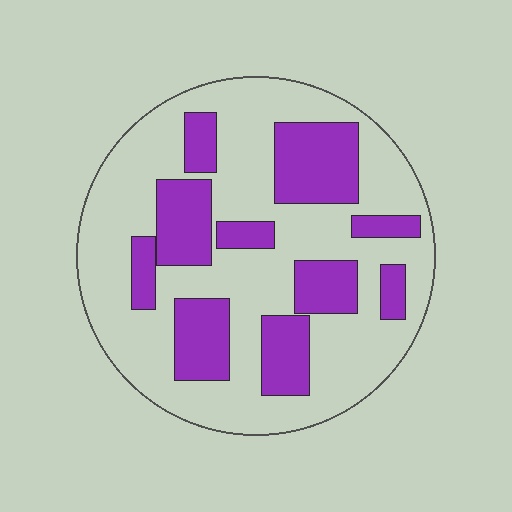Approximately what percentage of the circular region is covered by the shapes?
Approximately 30%.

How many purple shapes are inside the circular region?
10.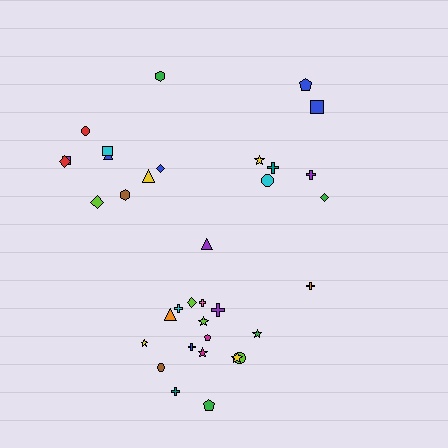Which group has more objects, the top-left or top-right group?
The top-left group.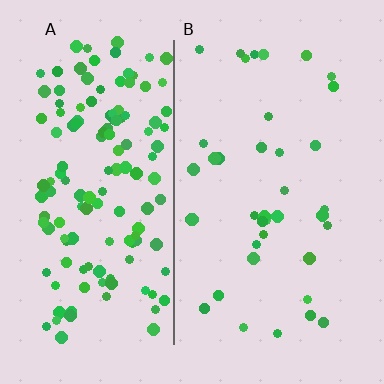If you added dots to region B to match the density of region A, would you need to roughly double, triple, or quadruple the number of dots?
Approximately quadruple.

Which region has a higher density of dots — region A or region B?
A (the left).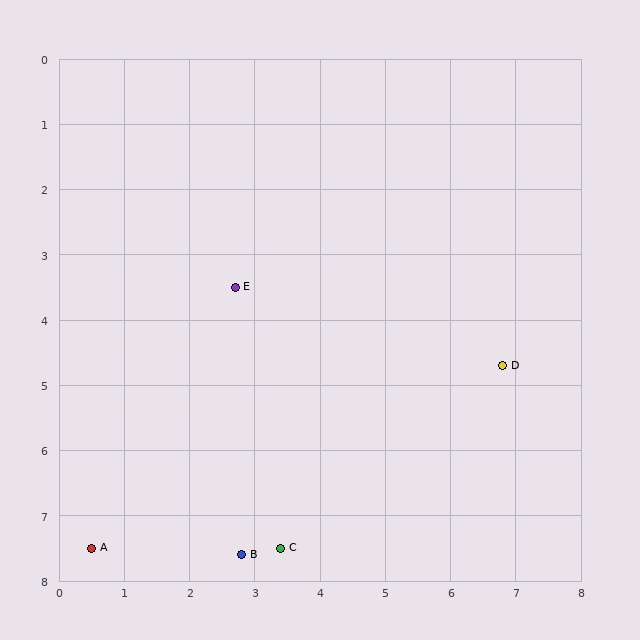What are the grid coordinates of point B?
Point B is at approximately (2.8, 7.6).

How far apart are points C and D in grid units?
Points C and D are about 4.4 grid units apart.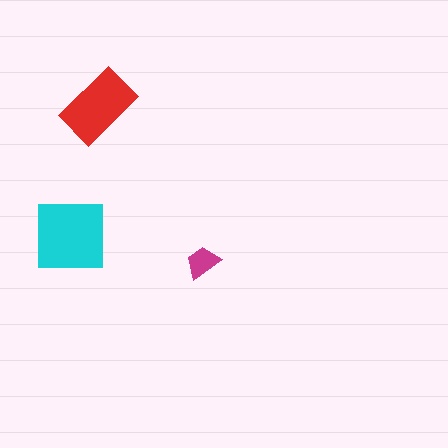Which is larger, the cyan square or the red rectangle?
The cyan square.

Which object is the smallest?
The magenta trapezoid.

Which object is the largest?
The cyan square.